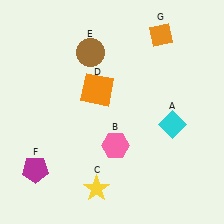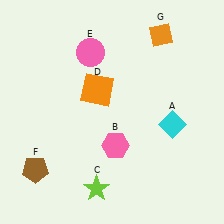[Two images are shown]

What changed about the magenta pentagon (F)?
In Image 1, F is magenta. In Image 2, it changed to brown.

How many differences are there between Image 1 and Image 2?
There are 3 differences between the two images.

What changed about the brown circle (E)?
In Image 1, E is brown. In Image 2, it changed to pink.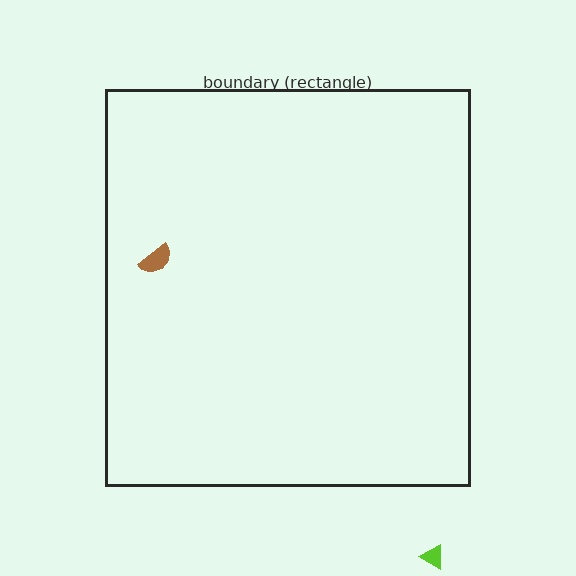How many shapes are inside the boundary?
1 inside, 1 outside.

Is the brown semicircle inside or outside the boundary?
Inside.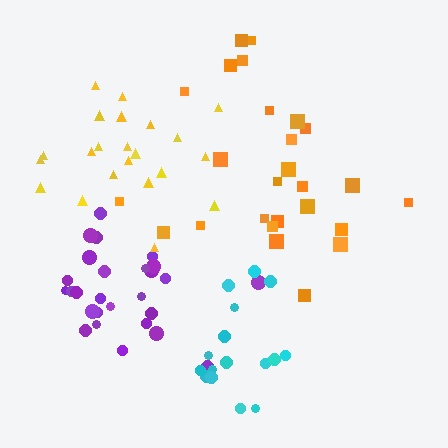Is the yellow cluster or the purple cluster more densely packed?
Purple.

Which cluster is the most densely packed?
Purple.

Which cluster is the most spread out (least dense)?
Yellow.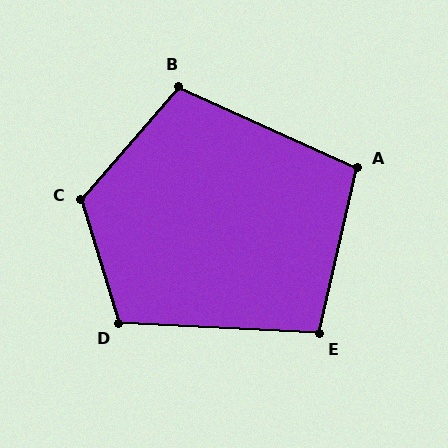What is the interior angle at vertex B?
Approximately 106 degrees (obtuse).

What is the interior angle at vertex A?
Approximately 101 degrees (obtuse).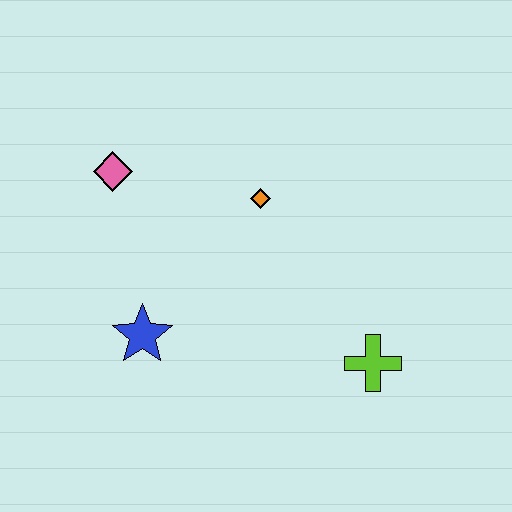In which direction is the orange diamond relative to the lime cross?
The orange diamond is above the lime cross.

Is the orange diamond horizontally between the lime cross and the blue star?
Yes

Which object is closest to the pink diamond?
The orange diamond is closest to the pink diamond.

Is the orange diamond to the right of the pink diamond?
Yes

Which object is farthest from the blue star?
The lime cross is farthest from the blue star.